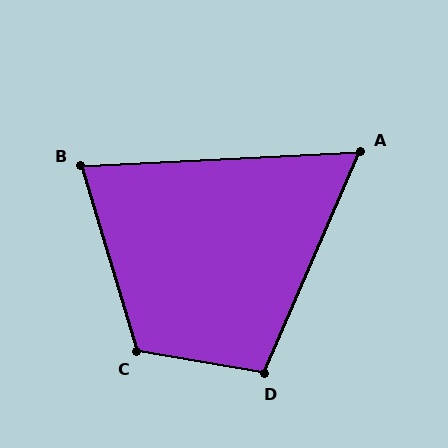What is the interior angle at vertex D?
Approximately 104 degrees (obtuse).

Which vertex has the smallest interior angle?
A, at approximately 64 degrees.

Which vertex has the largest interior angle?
C, at approximately 116 degrees.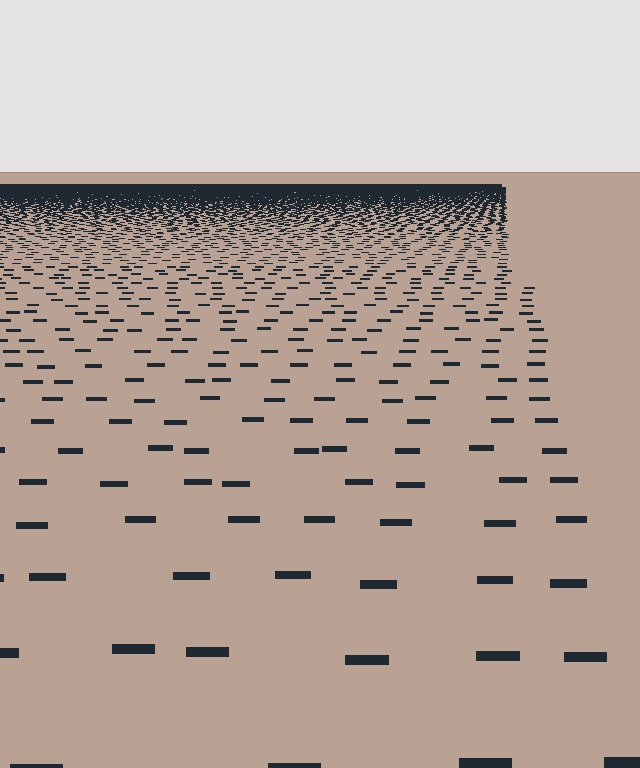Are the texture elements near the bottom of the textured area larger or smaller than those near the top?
Larger. Near the bottom, elements are closer to the viewer and appear at a bigger on-screen size.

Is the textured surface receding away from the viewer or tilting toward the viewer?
The surface is receding away from the viewer. Texture elements get smaller and denser toward the top.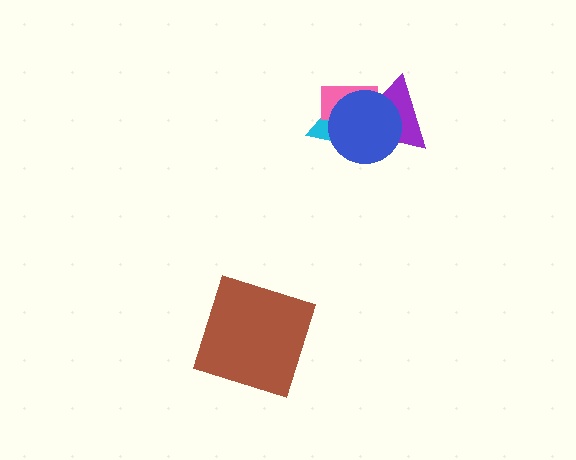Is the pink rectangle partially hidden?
Yes, it is partially covered by another shape.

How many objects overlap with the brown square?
0 objects overlap with the brown square.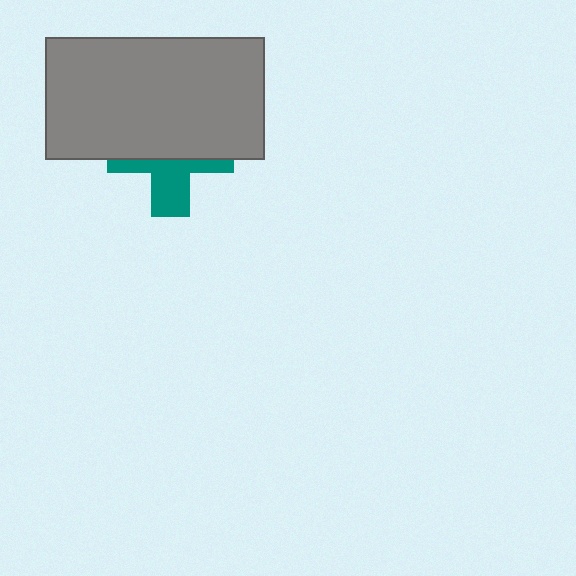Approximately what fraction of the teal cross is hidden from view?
Roughly 59% of the teal cross is hidden behind the gray rectangle.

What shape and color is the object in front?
The object in front is a gray rectangle.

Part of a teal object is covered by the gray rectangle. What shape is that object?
It is a cross.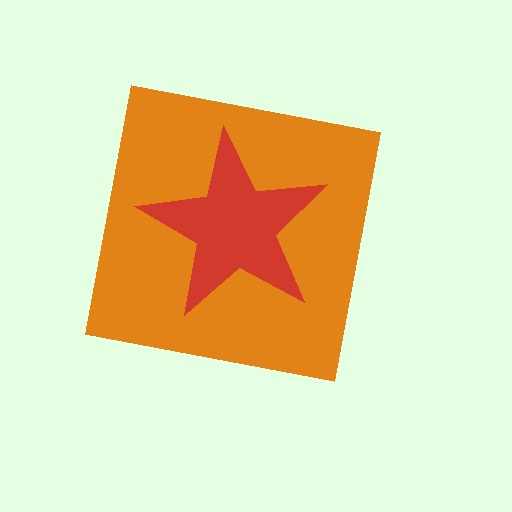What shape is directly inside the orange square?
The red star.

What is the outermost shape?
The orange square.